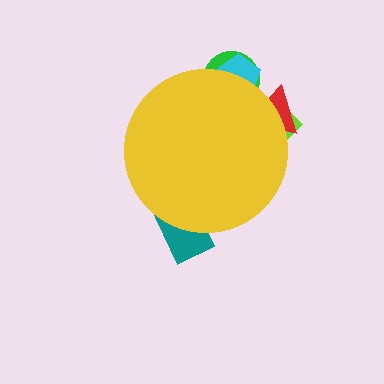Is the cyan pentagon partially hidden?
Yes, the cyan pentagon is partially hidden behind the yellow circle.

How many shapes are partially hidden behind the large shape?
5 shapes are partially hidden.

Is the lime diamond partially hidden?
Yes, the lime diamond is partially hidden behind the yellow circle.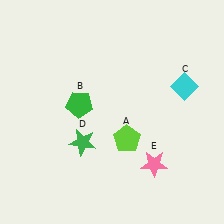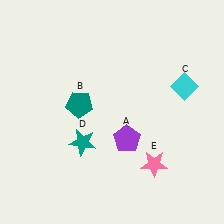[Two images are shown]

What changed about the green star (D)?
In Image 1, D is green. In Image 2, it changed to teal.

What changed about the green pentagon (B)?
In Image 1, B is green. In Image 2, it changed to teal.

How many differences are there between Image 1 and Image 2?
There are 3 differences between the two images.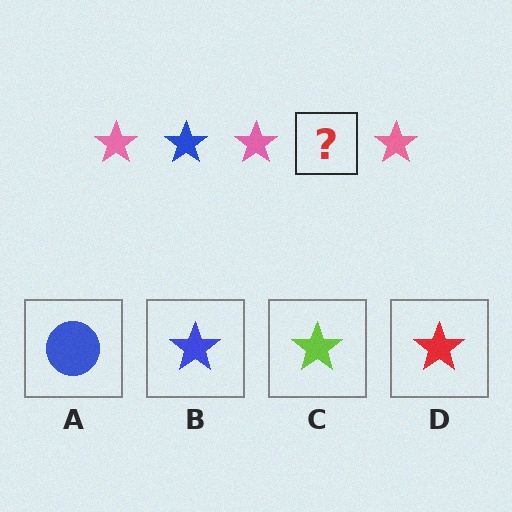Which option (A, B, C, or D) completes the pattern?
B.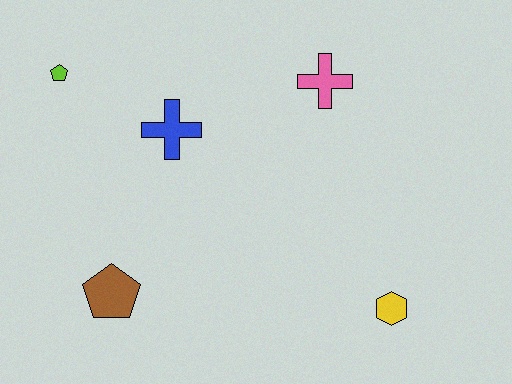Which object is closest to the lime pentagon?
The blue cross is closest to the lime pentagon.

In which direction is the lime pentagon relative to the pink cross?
The lime pentagon is to the left of the pink cross.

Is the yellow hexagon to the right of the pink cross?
Yes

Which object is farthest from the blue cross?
The yellow hexagon is farthest from the blue cross.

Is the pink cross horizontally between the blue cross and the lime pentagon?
No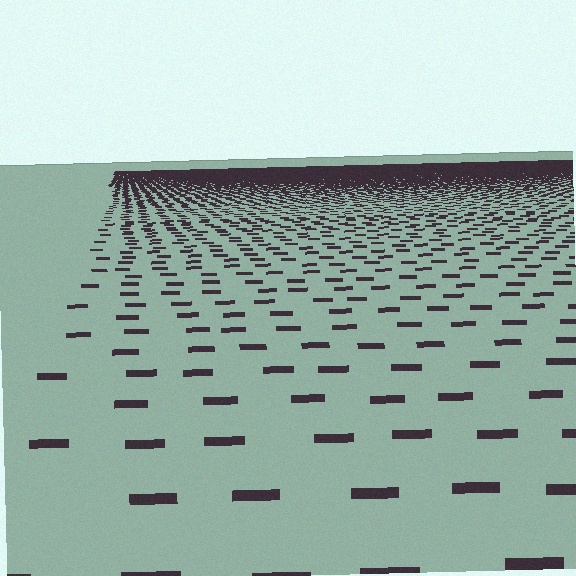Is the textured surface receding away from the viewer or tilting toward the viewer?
The surface is receding away from the viewer. Texture elements get smaller and denser toward the top.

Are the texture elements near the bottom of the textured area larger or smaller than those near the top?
Larger. Near the bottom, elements are closer to the viewer and appear at a bigger on-screen size.